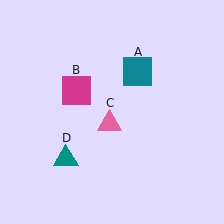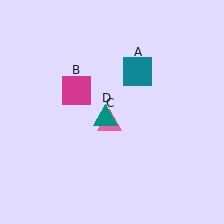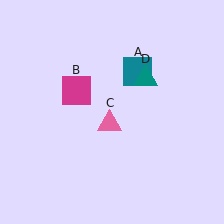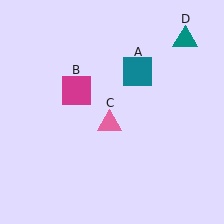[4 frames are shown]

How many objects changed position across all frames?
1 object changed position: teal triangle (object D).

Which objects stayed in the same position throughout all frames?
Teal square (object A) and magenta square (object B) and pink triangle (object C) remained stationary.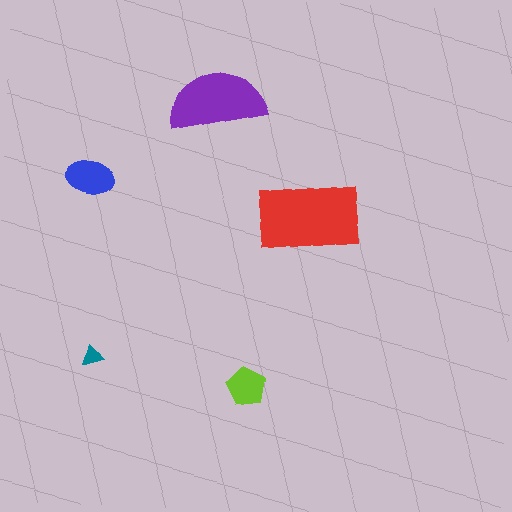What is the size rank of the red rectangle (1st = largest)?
1st.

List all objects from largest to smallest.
The red rectangle, the purple semicircle, the blue ellipse, the lime pentagon, the teal triangle.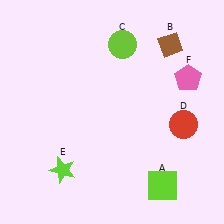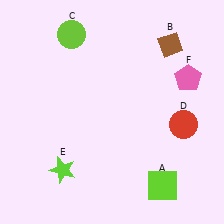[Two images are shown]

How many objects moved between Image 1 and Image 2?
1 object moved between the two images.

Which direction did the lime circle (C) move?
The lime circle (C) moved left.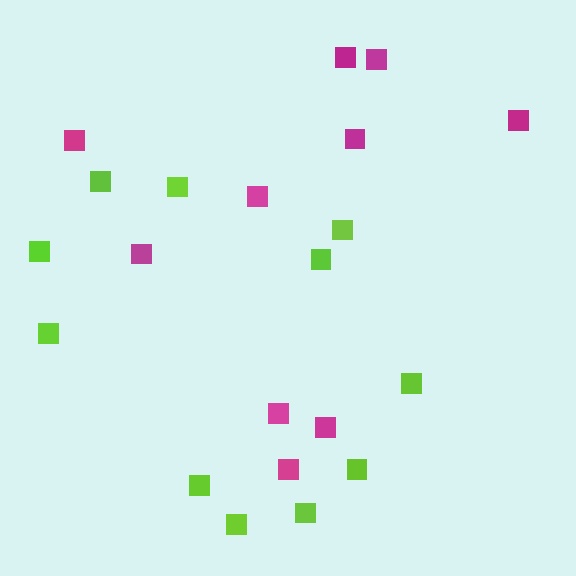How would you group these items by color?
There are 2 groups: one group of magenta squares (10) and one group of lime squares (11).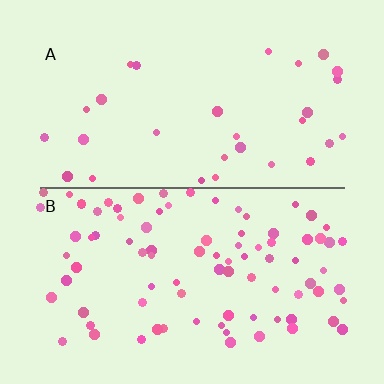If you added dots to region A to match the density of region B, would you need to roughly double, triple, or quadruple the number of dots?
Approximately triple.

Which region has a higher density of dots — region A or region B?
B (the bottom).